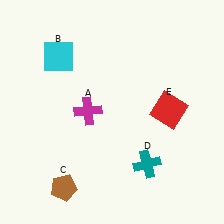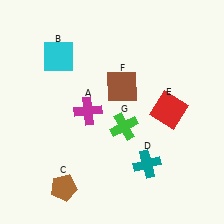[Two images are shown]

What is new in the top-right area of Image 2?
A brown square (F) was added in the top-right area of Image 2.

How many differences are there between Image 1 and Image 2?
There are 2 differences between the two images.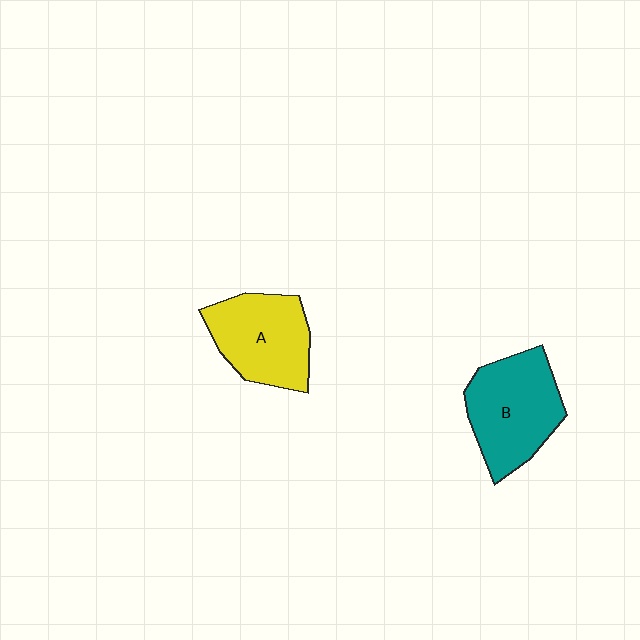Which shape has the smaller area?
Shape A (yellow).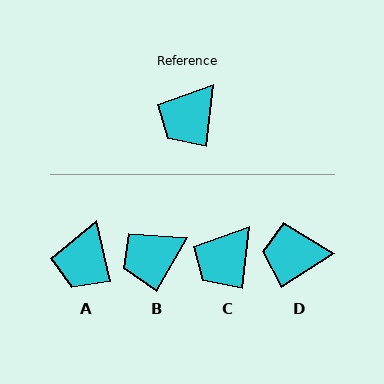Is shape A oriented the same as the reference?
No, it is off by about 20 degrees.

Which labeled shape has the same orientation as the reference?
C.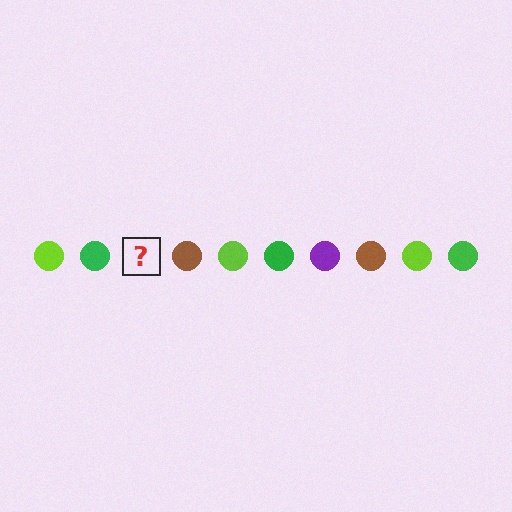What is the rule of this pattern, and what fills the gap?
The rule is that the pattern cycles through lime, green, purple, brown circles. The gap should be filled with a purple circle.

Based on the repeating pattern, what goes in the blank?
The blank should be a purple circle.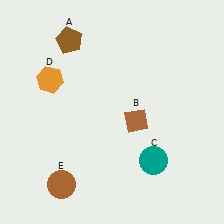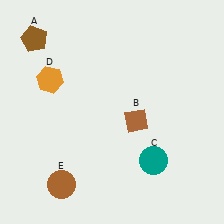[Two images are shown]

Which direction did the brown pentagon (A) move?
The brown pentagon (A) moved left.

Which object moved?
The brown pentagon (A) moved left.